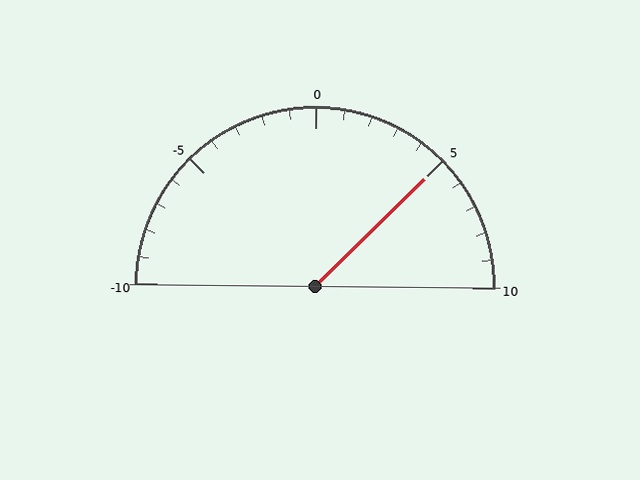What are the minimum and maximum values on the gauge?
The gauge ranges from -10 to 10.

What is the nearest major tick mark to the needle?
The nearest major tick mark is 5.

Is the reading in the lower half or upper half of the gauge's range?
The reading is in the upper half of the range (-10 to 10).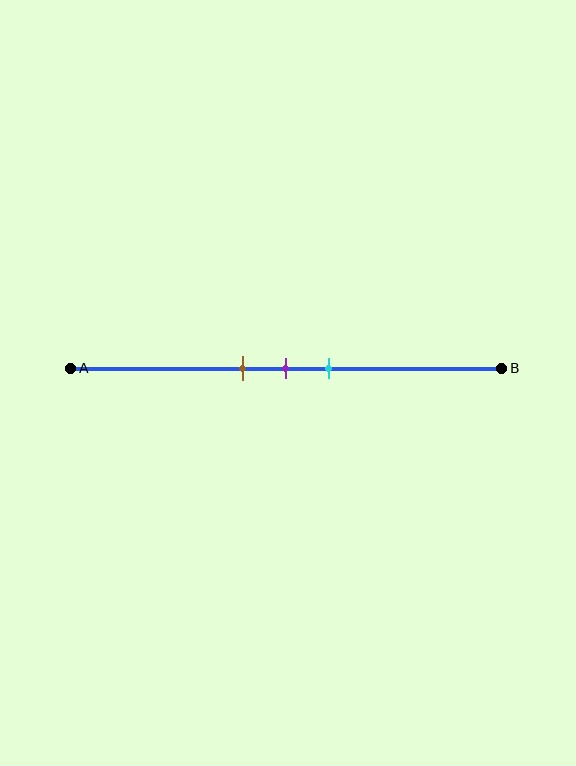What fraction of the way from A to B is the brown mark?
The brown mark is approximately 40% (0.4) of the way from A to B.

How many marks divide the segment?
There are 3 marks dividing the segment.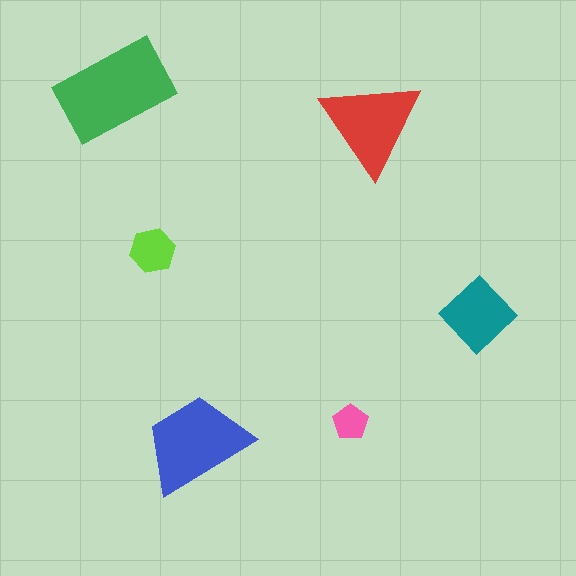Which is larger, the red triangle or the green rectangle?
The green rectangle.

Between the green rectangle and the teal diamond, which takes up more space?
The green rectangle.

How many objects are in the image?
There are 6 objects in the image.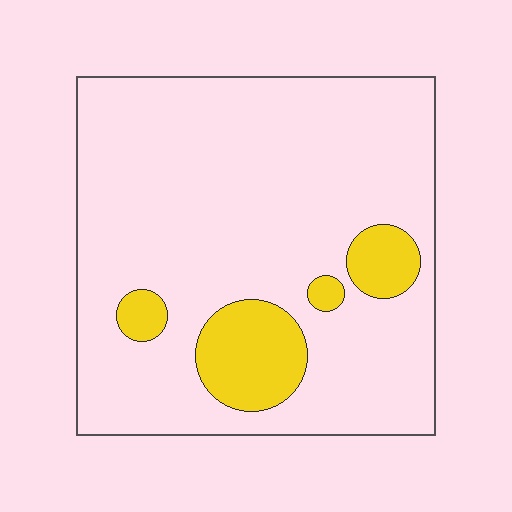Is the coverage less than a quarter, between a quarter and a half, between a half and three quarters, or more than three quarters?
Less than a quarter.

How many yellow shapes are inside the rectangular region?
4.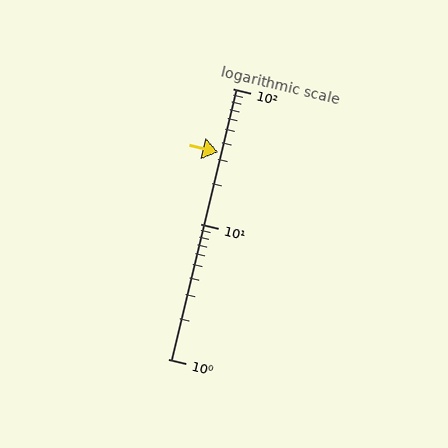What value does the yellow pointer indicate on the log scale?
The pointer indicates approximately 34.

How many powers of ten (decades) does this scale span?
The scale spans 2 decades, from 1 to 100.